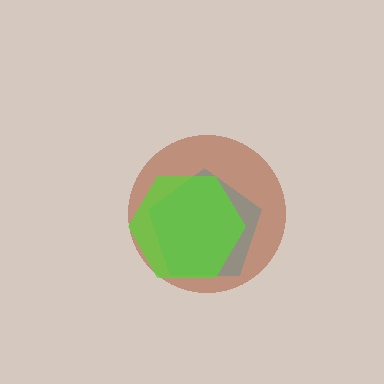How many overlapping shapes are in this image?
There are 3 overlapping shapes in the image.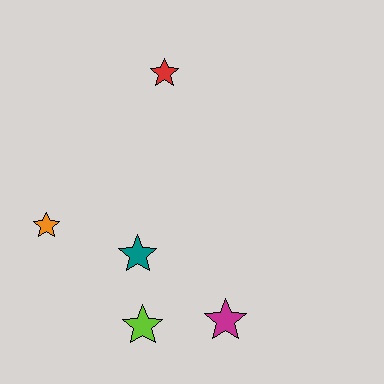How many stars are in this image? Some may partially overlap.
There are 5 stars.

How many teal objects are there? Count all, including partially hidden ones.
There is 1 teal object.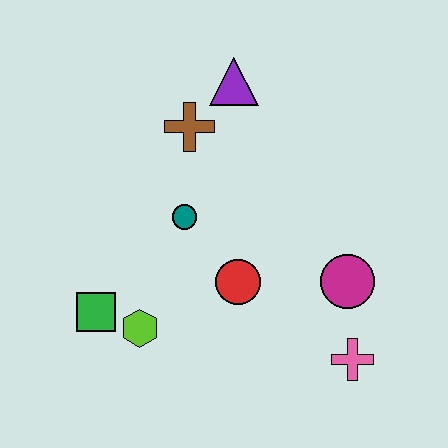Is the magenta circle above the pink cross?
Yes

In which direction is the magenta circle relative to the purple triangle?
The magenta circle is below the purple triangle.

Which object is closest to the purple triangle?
The brown cross is closest to the purple triangle.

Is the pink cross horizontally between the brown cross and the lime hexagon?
No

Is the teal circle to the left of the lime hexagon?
No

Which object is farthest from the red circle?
The purple triangle is farthest from the red circle.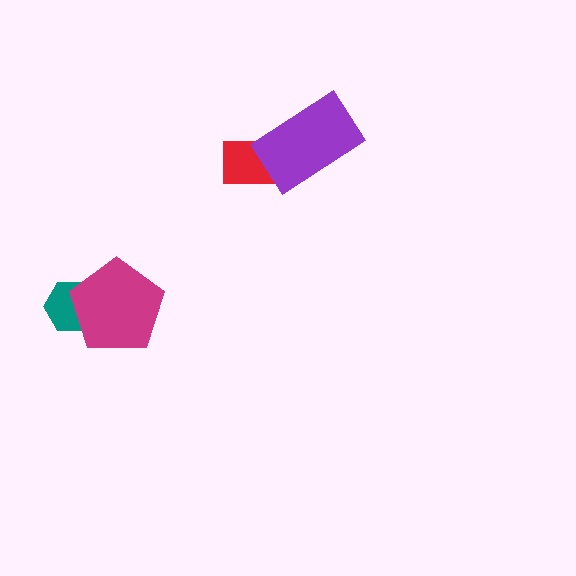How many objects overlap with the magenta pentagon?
1 object overlaps with the magenta pentagon.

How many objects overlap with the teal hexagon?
1 object overlaps with the teal hexagon.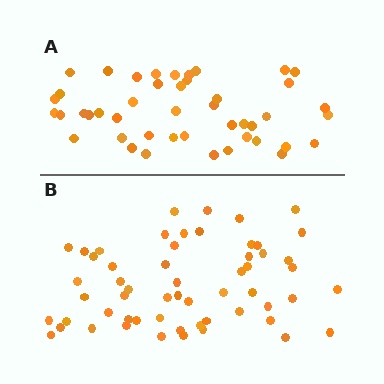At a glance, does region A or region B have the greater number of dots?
Region B (the bottom region) has more dots.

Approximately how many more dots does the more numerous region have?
Region B has roughly 12 or so more dots than region A.